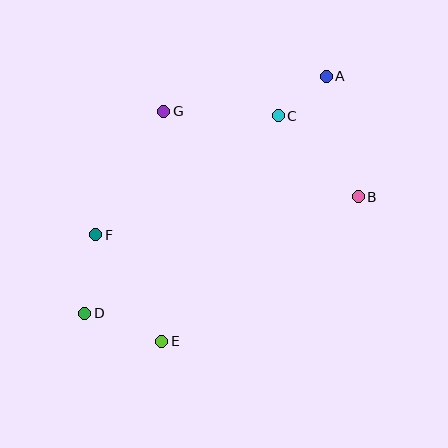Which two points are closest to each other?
Points A and C are closest to each other.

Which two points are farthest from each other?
Points A and D are farthest from each other.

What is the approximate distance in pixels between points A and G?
The distance between A and G is approximately 166 pixels.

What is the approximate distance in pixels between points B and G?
The distance between B and G is approximately 212 pixels.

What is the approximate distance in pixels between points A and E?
The distance between A and E is approximately 312 pixels.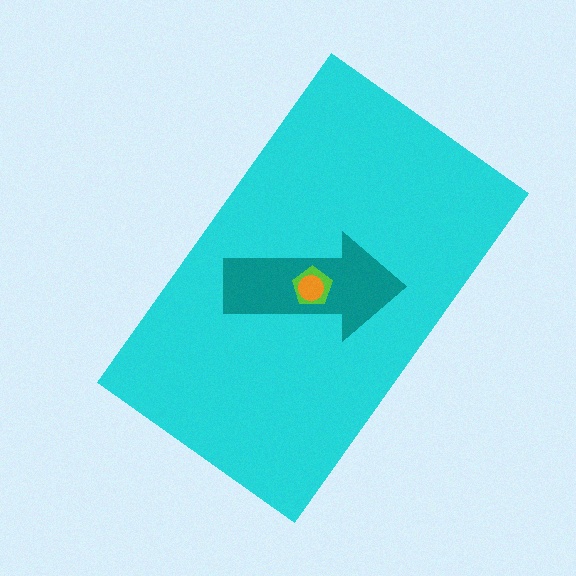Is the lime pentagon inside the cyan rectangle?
Yes.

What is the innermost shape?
The orange circle.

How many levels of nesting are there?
4.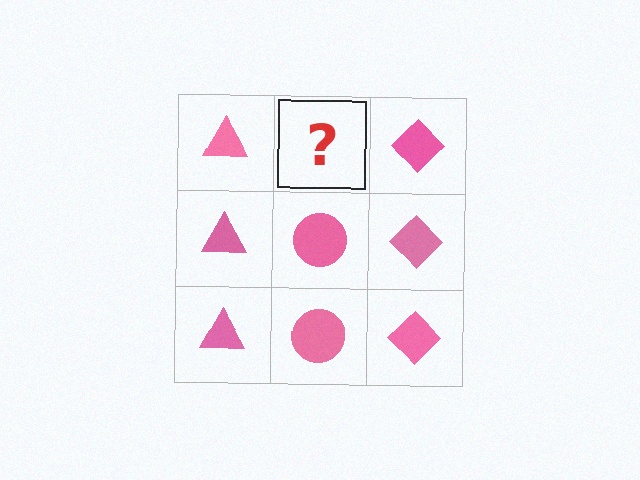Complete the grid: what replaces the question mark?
The question mark should be replaced with a pink circle.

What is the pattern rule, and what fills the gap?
The rule is that each column has a consistent shape. The gap should be filled with a pink circle.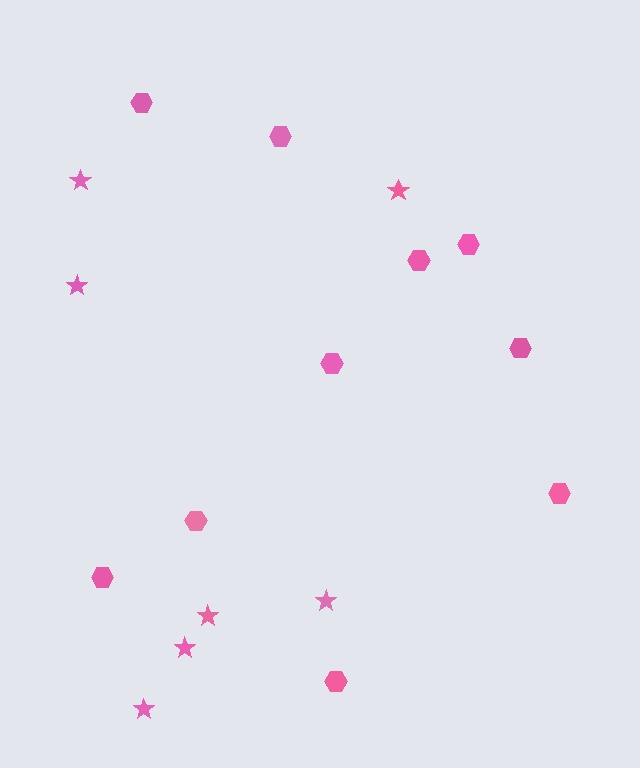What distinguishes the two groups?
There are 2 groups: one group of stars (7) and one group of hexagons (10).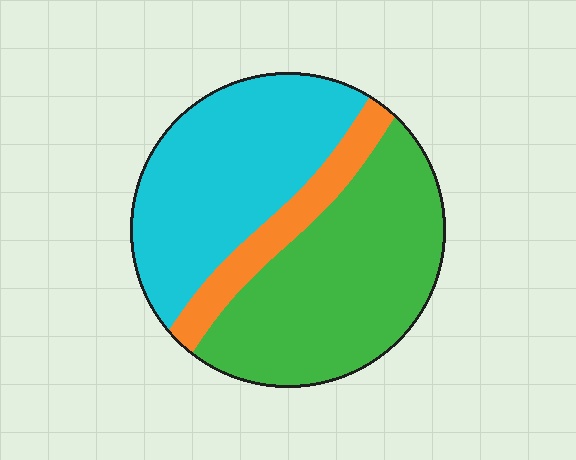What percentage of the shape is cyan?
Cyan takes up between a quarter and a half of the shape.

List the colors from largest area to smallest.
From largest to smallest: green, cyan, orange.